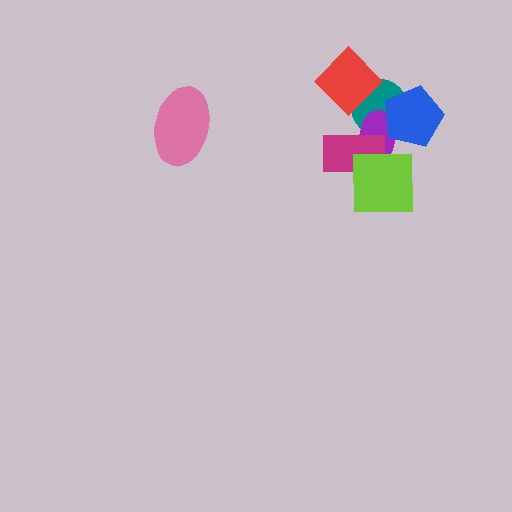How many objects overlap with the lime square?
2 objects overlap with the lime square.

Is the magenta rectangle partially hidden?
Yes, it is partially covered by another shape.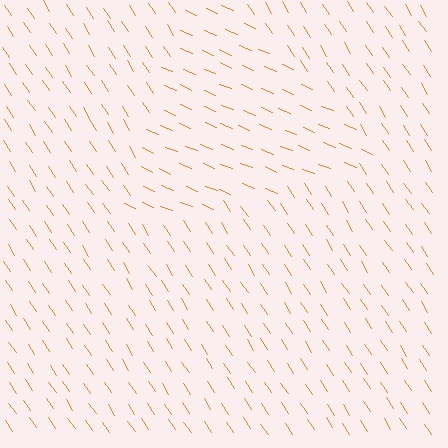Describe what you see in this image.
The image is filled with small orange line segments. A triangle region in the image has lines oriented differently from the surrounding lines, creating a visible texture boundary.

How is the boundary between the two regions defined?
The boundary is defined purely by a change in line orientation (approximately 34 degrees difference). All lines are the same color and thickness.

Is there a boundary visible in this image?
Yes, there is a texture boundary formed by a change in line orientation.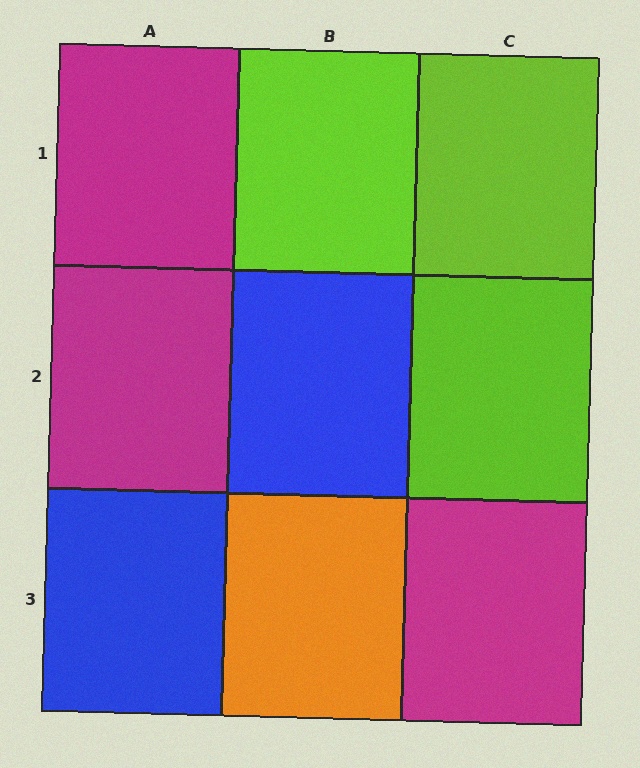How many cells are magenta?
3 cells are magenta.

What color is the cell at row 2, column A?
Magenta.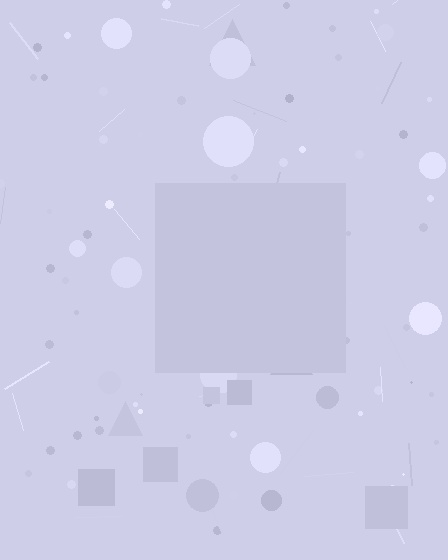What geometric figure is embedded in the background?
A square is embedded in the background.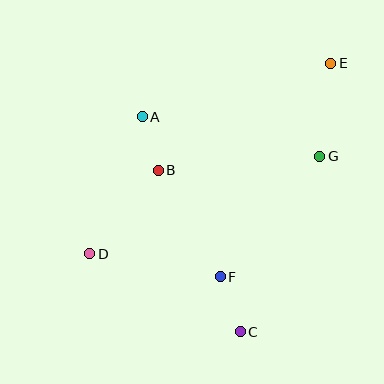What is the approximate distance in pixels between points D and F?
The distance between D and F is approximately 133 pixels.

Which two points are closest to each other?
Points A and B are closest to each other.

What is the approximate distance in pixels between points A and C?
The distance between A and C is approximately 236 pixels.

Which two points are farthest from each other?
Points D and E are farthest from each other.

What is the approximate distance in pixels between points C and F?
The distance between C and F is approximately 59 pixels.